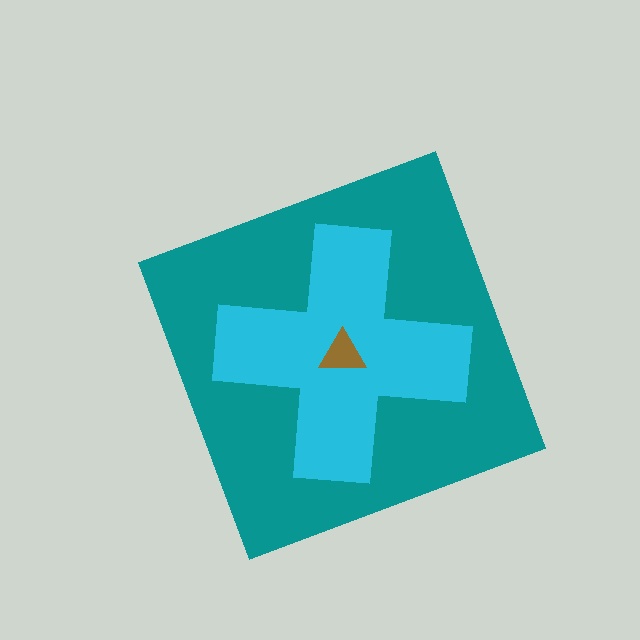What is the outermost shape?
The teal diamond.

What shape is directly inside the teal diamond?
The cyan cross.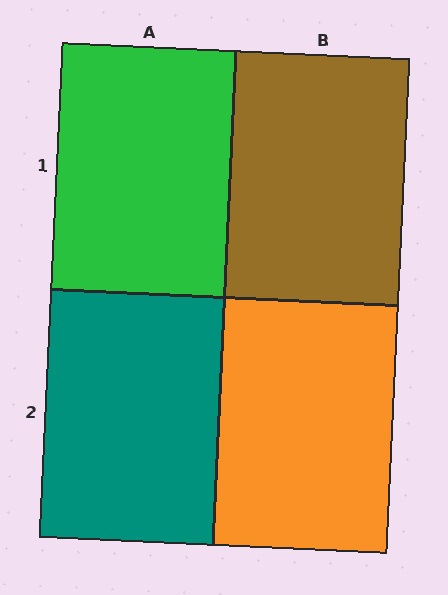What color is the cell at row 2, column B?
Orange.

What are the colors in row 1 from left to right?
Green, brown.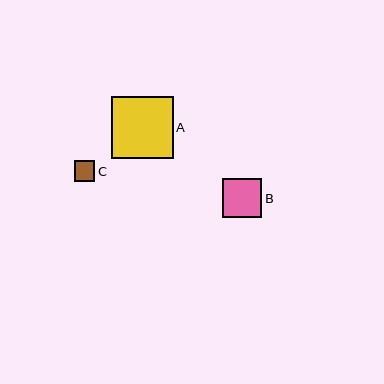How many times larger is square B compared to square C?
Square B is approximately 1.9 times the size of square C.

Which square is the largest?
Square A is the largest with a size of approximately 62 pixels.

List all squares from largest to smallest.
From largest to smallest: A, B, C.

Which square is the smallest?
Square C is the smallest with a size of approximately 21 pixels.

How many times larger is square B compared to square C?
Square B is approximately 1.9 times the size of square C.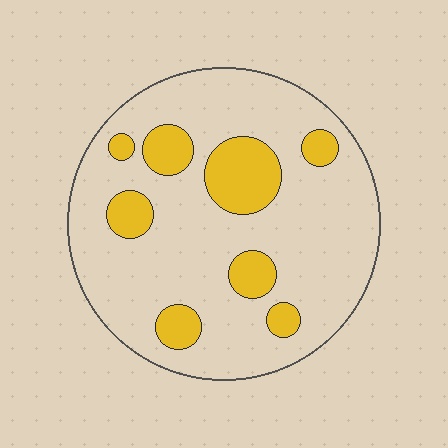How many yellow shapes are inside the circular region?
8.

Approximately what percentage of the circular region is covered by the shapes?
Approximately 20%.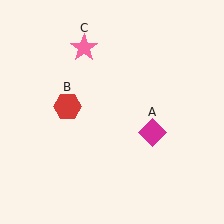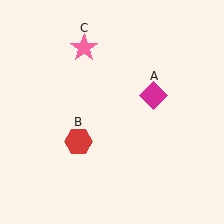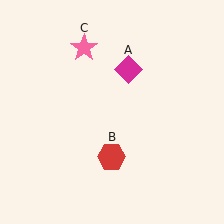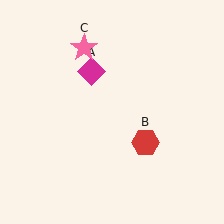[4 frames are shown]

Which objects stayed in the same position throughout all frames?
Pink star (object C) remained stationary.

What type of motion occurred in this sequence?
The magenta diamond (object A), red hexagon (object B) rotated counterclockwise around the center of the scene.